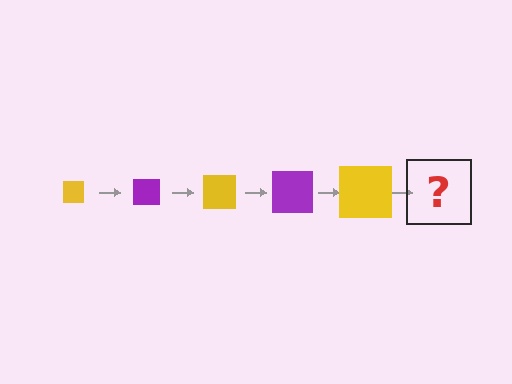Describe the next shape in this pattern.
It should be a purple square, larger than the previous one.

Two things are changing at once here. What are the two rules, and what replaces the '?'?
The two rules are that the square grows larger each step and the color cycles through yellow and purple. The '?' should be a purple square, larger than the previous one.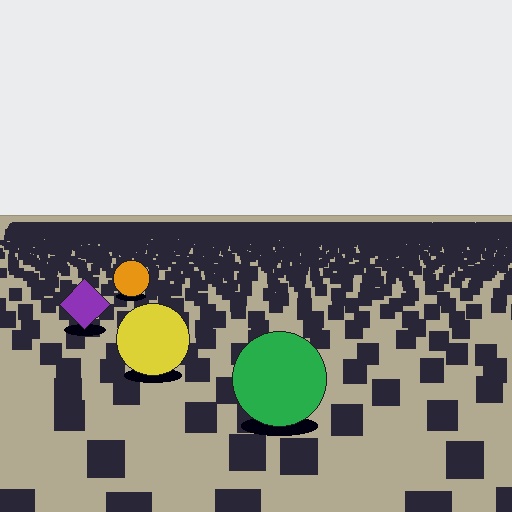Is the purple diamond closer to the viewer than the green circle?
No. The green circle is closer — you can tell from the texture gradient: the ground texture is coarser near it.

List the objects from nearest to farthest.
From nearest to farthest: the green circle, the yellow circle, the purple diamond, the orange circle.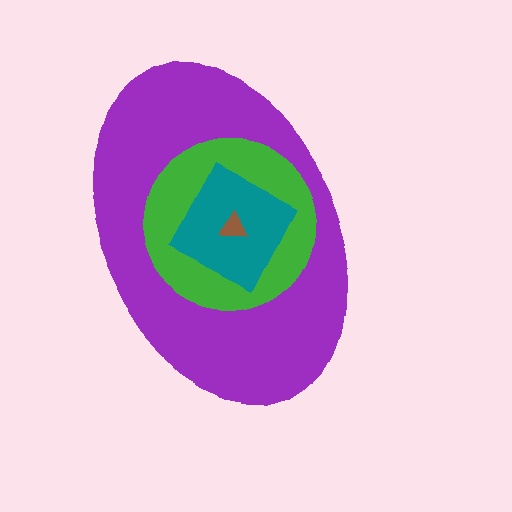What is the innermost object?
The brown triangle.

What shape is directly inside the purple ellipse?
The green circle.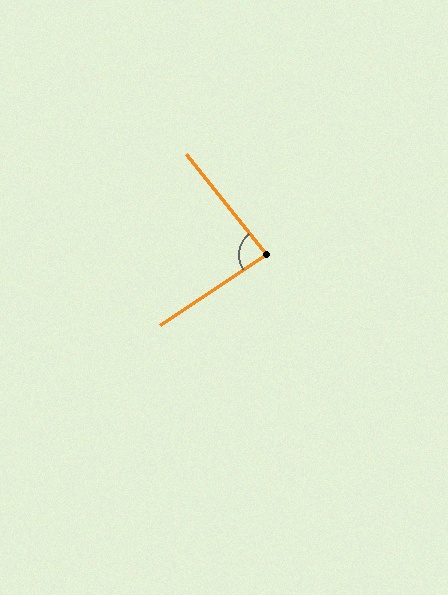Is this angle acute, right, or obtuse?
It is approximately a right angle.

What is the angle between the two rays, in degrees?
Approximately 86 degrees.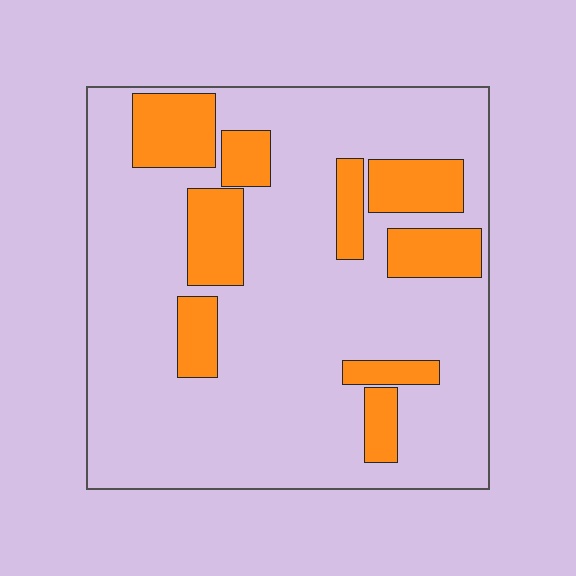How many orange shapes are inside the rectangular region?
9.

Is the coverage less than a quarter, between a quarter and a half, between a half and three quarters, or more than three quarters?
Less than a quarter.